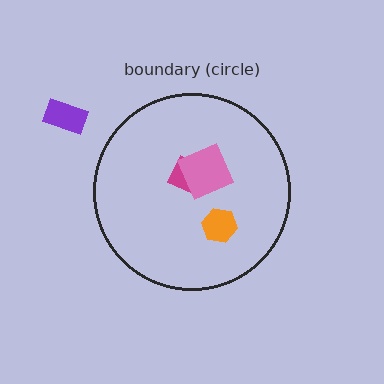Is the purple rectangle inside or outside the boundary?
Outside.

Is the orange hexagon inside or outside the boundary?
Inside.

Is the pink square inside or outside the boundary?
Inside.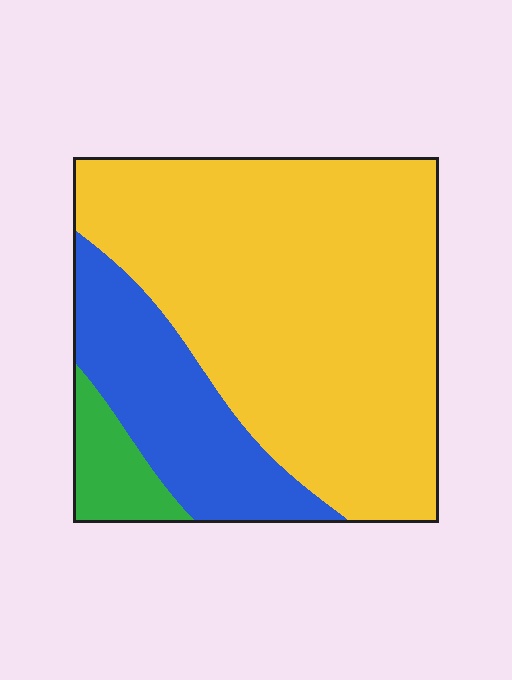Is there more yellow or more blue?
Yellow.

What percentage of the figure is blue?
Blue takes up about one quarter (1/4) of the figure.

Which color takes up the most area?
Yellow, at roughly 70%.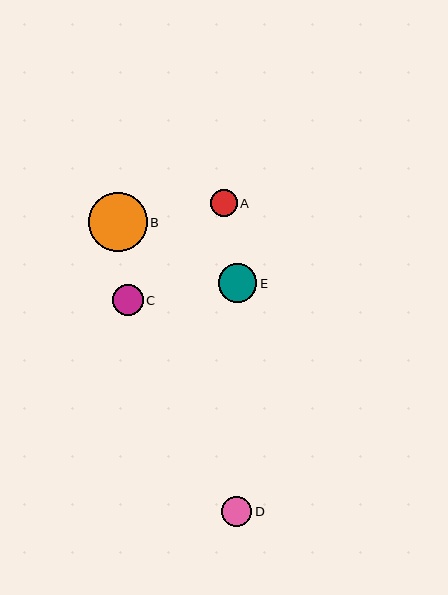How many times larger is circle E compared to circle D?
Circle E is approximately 1.3 times the size of circle D.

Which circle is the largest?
Circle B is the largest with a size of approximately 59 pixels.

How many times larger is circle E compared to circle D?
Circle E is approximately 1.3 times the size of circle D.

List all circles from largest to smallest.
From largest to smallest: B, E, C, D, A.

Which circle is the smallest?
Circle A is the smallest with a size of approximately 27 pixels.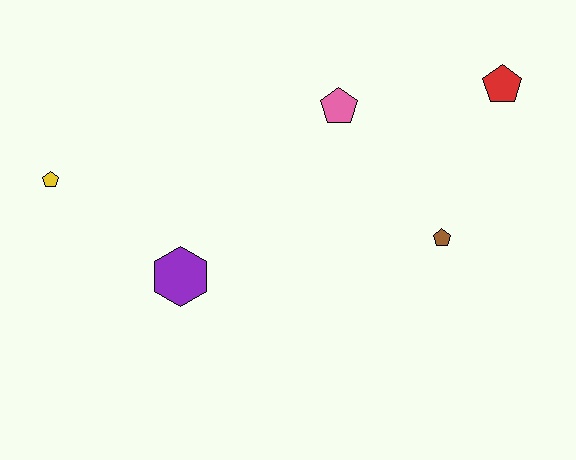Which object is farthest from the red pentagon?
The yellow pentagon is farthest from the red pentagon.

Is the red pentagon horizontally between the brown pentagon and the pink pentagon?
No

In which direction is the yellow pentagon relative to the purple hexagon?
The yellow pentagon is to the left of the purple hexagon.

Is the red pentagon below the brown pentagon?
No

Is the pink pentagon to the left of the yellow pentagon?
No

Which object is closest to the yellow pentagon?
The purple hexagon is closest to the yellow pentagon.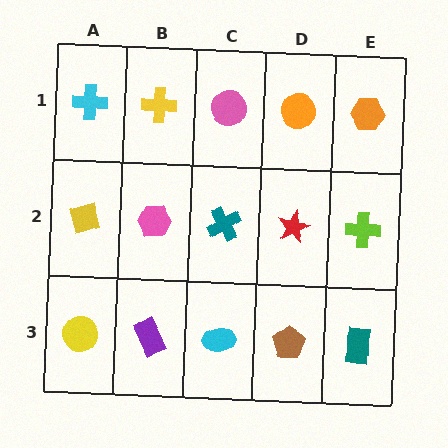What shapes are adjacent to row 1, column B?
A pink hexagon (row 2, column B), a cyan cross (row 1, column A), a pink circle (row 1, column C).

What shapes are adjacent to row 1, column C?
A teal cross (row 2, column C), a yellow cross (row 1, column B), an orange circle (row 1, column D).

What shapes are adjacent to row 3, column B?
A pink hexagon (row 2, column B), a yellow circle (row 3, column A), a cyan ellipse (row 3, column C).